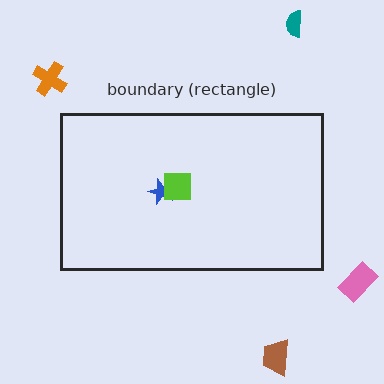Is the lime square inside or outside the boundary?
Inside.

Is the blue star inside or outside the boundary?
Inside.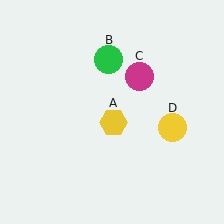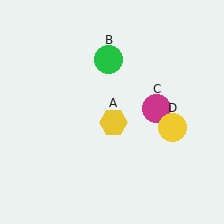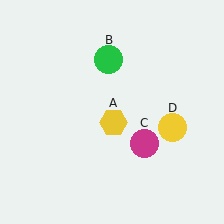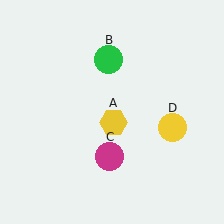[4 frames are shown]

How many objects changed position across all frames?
1 object changed position: magenta circle (object C).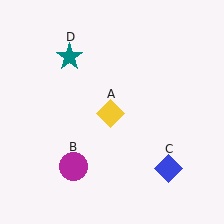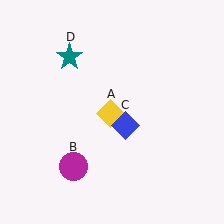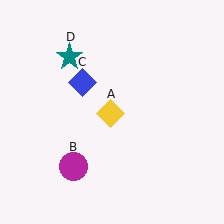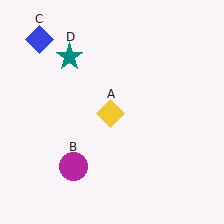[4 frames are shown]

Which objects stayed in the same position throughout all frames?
Yellow diamond (object A) and magenta circle (object B) and teal star (object D) remained stationary.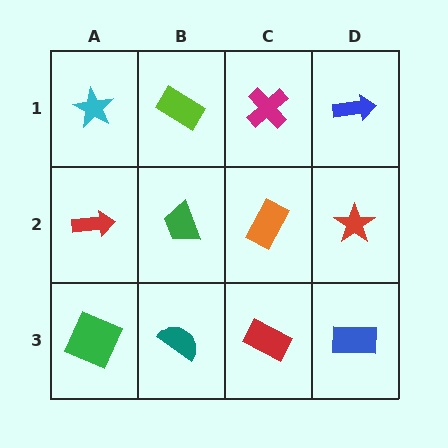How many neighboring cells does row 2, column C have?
4.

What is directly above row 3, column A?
A red arrow.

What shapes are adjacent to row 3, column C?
An orange rectangle (row 2, column C), a teal semicircle (row 3, column B), a blue rectangle (row 3, column D).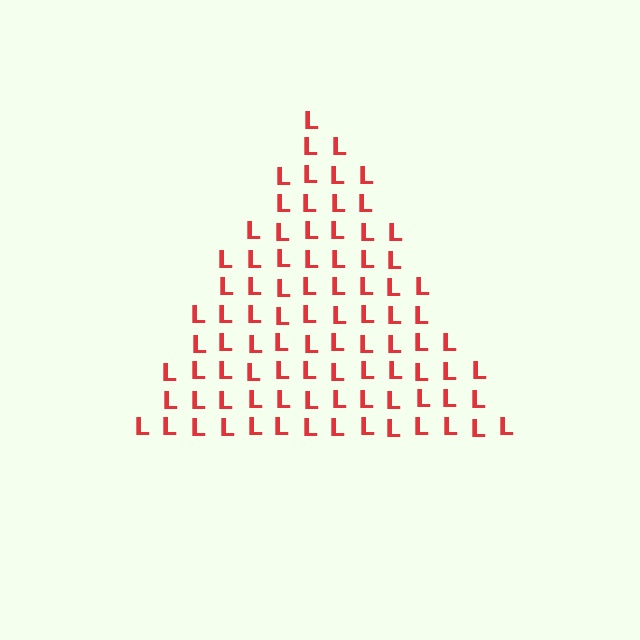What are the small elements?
The small elements are letter L's.